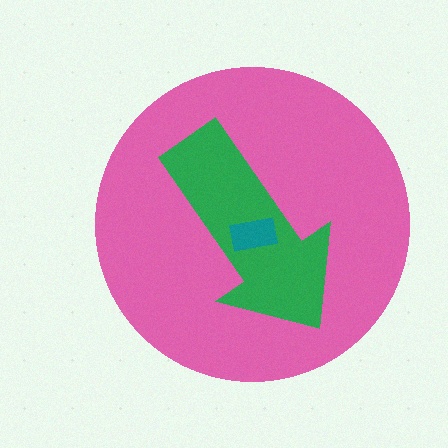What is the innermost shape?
The teal rectangle.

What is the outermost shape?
The pink circle.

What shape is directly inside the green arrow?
The teal rectangle.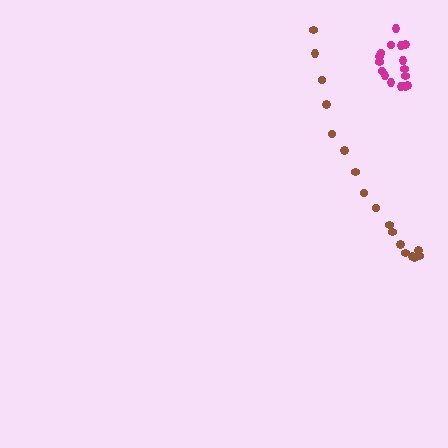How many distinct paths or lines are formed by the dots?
There are 2 distinct paths.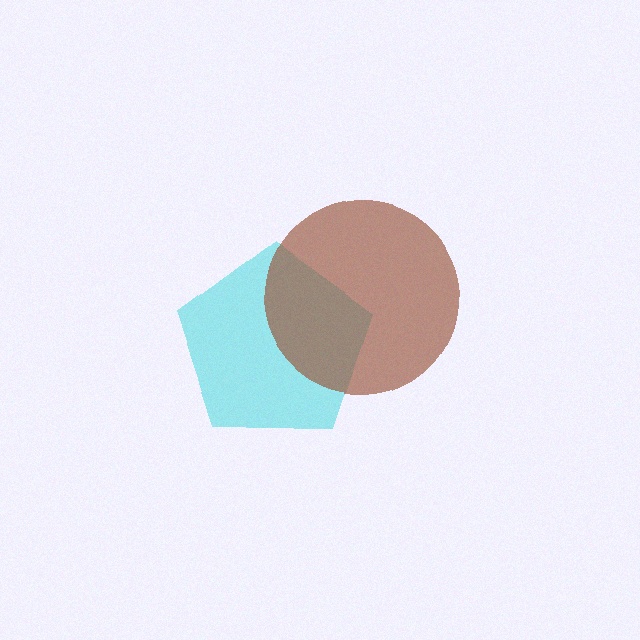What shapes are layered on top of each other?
The layered shapes are: a cyan pentagon, a brown circle.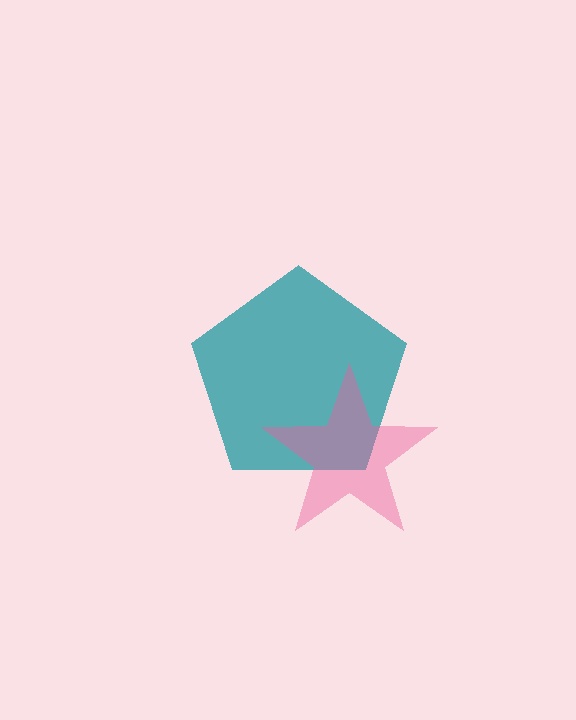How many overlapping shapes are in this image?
There are 2 overlapping shapes in the image.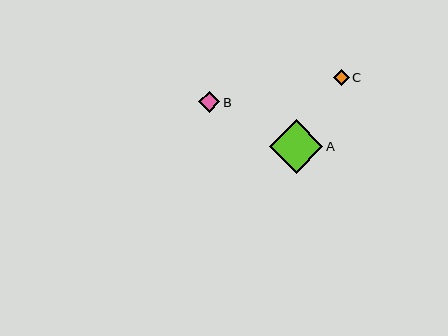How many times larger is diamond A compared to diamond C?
Diamond A is approximately 3.4 times the size of diamond C.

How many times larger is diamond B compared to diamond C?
Diamond B is approximately 1.3 times the size of diamond C.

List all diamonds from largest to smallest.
From largest to smallest: A, B, C.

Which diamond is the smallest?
Diamond C is the smallest with a size of approximately 16 pixels.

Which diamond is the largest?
Diamond A is the largest with a size of approximately 53 pixels.